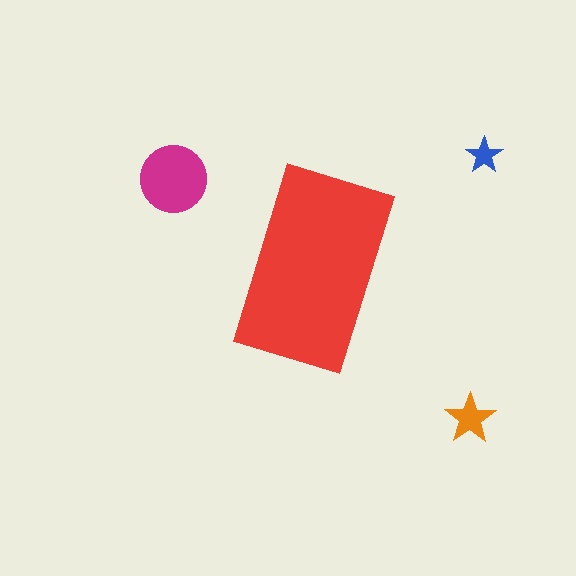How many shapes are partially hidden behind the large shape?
0 shapes are partially hidden.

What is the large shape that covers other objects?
A red rectangle.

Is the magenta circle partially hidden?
No, the magenta circle is fully visible.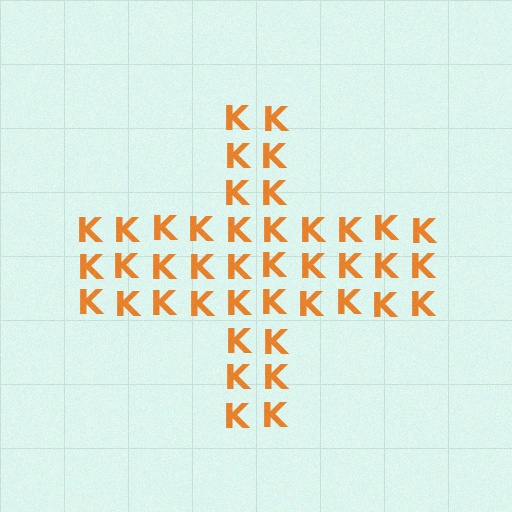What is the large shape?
The large shape is a cross.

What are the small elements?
The small elements are letter K's.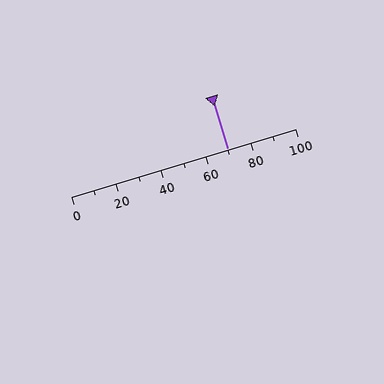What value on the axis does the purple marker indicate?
The marker indicates approximately 70.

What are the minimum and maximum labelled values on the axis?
The axis runs from 0 to 100.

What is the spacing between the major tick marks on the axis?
The major ticks are spaced 20 apart.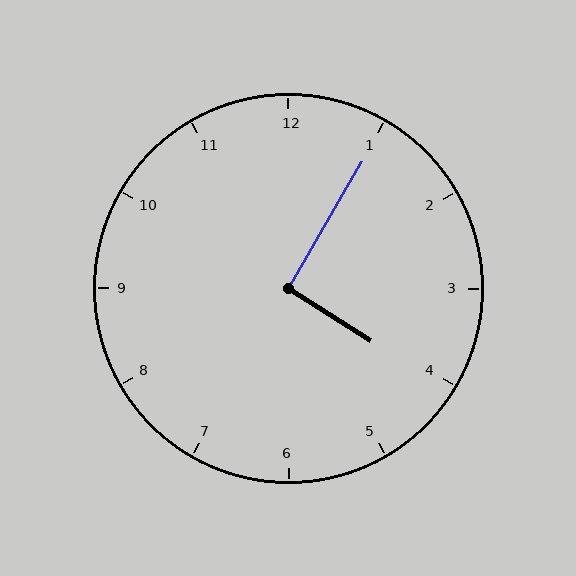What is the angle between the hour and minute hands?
Approximately 92 degrees.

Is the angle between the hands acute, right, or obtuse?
It is right.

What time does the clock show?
4:05.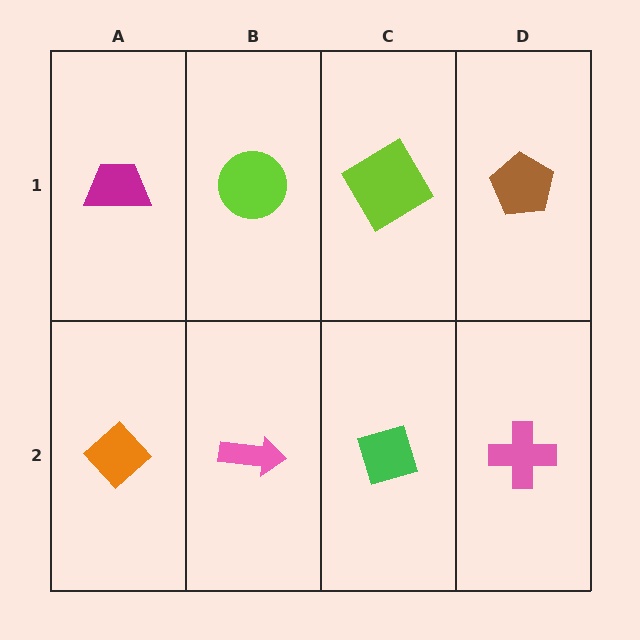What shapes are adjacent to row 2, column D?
A brown pentagon (row 1, column D), a green diamond (row 2, column C).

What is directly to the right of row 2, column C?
A pink cross.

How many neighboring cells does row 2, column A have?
2.